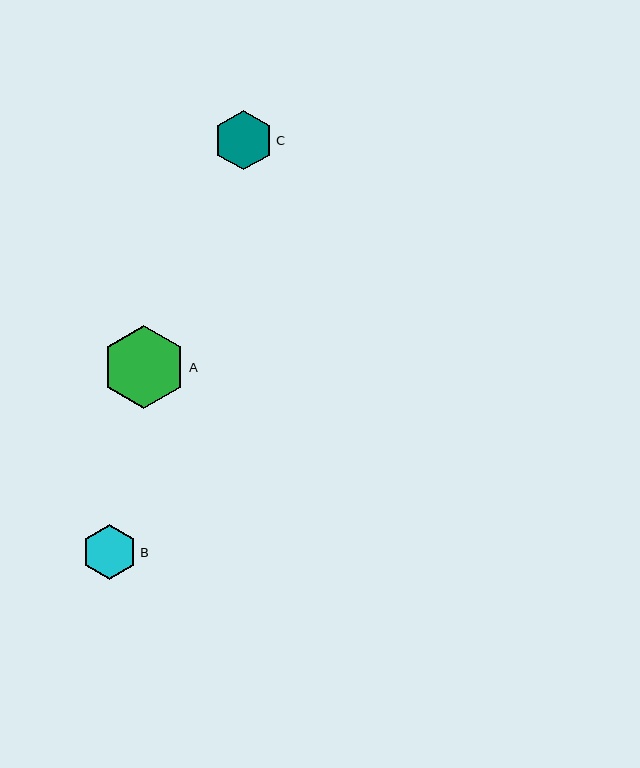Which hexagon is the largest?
Hexagon A is the largest with a size of approximately 84 pixels.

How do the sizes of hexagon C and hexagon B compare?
Hexagon C and hexagon B are approximately the same size.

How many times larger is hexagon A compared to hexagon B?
Hexagon A is approximately 1.5 times the size of hexagon B.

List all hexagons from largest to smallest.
From largest to smallest: A, C, B.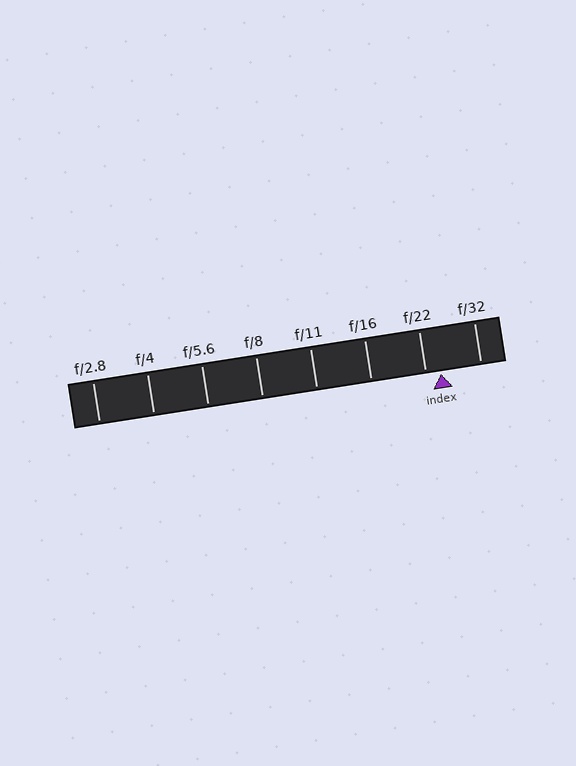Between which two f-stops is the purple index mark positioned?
The index mark is between f/22 and f/32.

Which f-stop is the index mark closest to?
The index mark is closest to f/22.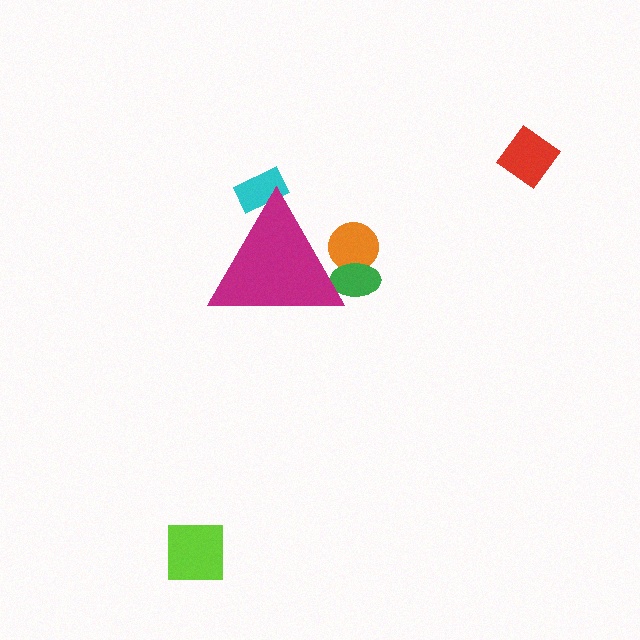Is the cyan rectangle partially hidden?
Yes, the cyan rectangle is partially hidden behind the magenta triangle.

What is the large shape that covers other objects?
A magenta triangle.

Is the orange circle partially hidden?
Yes, the orange circle is partially hidden behind the magenta triangle.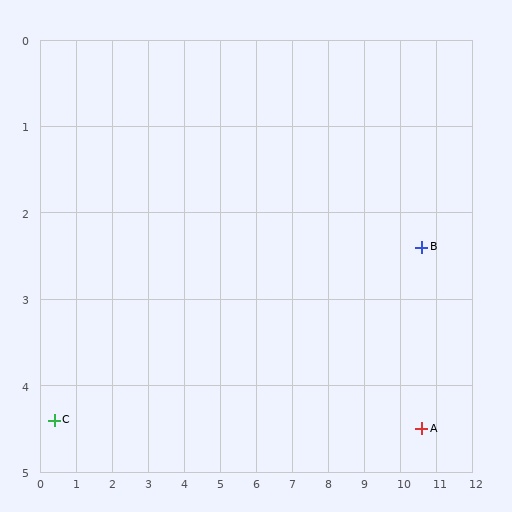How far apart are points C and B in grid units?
Points C and B are about 10.4 grid units apart.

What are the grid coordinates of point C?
Point C is at approximately (0.4, 4.4).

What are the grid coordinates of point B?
Point B is at approximately (10.6, 2.4).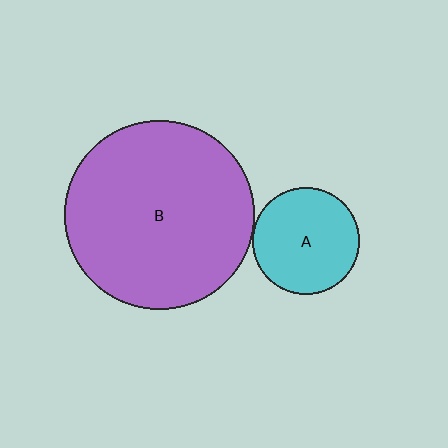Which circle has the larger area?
Circle B (purple).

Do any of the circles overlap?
No, none of the circles overlap.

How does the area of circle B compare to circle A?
Approximately 3.1 times.